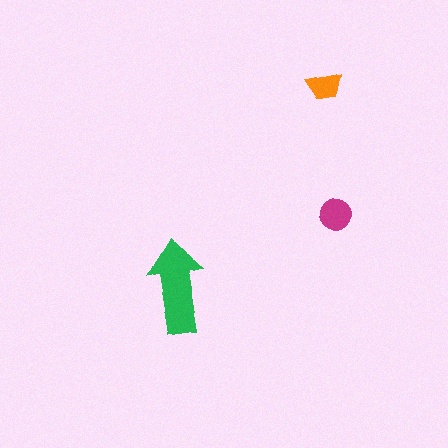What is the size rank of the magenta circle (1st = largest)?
2nd.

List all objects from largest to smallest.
The green arrow, the magenta circle, the orange trapezoid.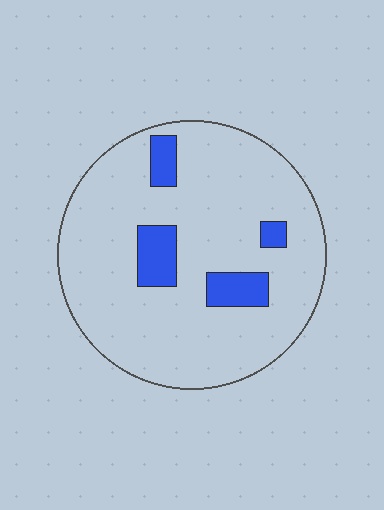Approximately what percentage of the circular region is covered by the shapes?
Approximately 10%.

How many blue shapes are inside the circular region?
4.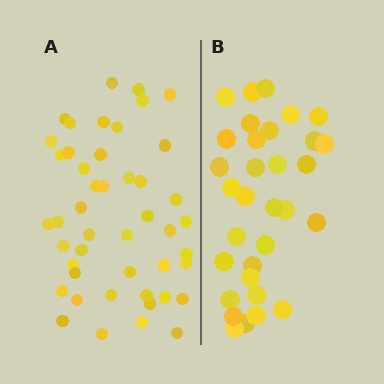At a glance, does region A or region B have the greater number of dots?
Region A (the left region) has more dots.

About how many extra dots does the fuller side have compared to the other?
Region A has approximately 15 more dots than region B.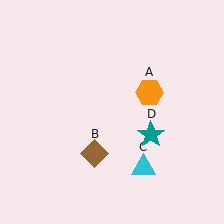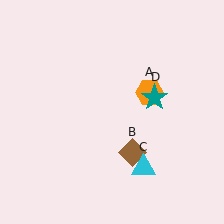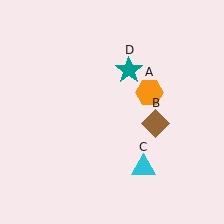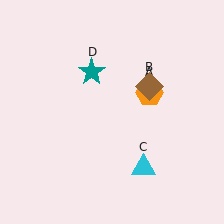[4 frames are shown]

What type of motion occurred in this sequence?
The brown diamond (object B), teal star (object D) rotated counterclockwise around the center of the scene.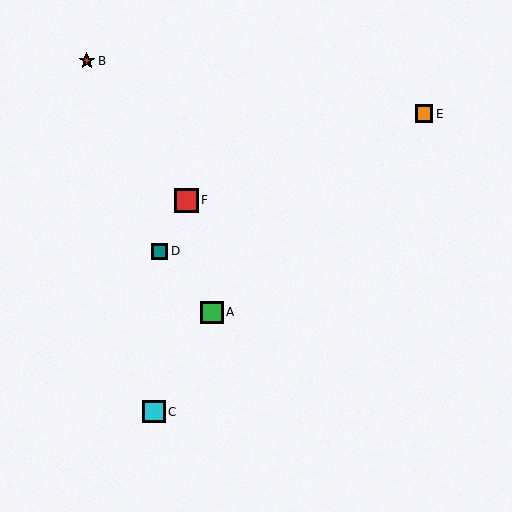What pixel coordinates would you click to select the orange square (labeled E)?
Click at (424, 114) to select the orange square E.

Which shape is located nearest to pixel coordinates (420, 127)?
The orange square (labeled E) at (424, 114) is nearest to that location.